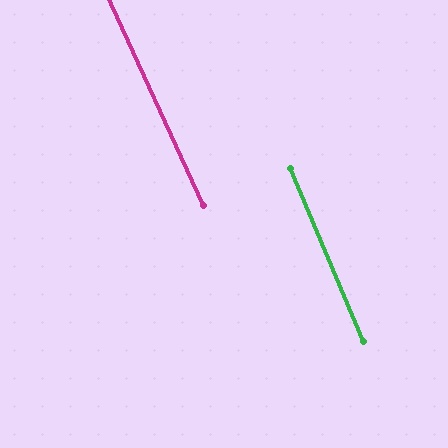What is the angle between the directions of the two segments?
Approximately 2 degrees.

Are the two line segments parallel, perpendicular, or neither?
Parallel — their directions differ by only 1.7°.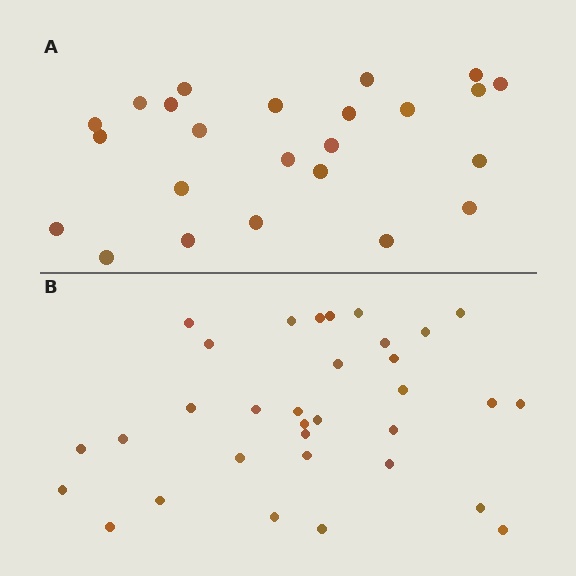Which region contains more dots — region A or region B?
Region B (the bottom region) has more dots.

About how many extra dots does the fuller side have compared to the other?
Region B has roughly 8 or so more dots than region A.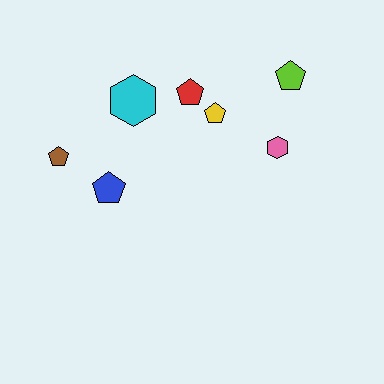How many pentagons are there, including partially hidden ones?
There are 5 pentagons.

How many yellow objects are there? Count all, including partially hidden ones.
There is 1 yellow object.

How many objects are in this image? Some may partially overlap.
There are 7 objects.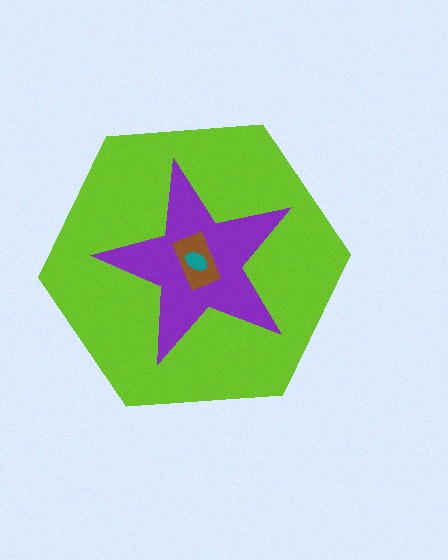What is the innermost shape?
The teal ellipse.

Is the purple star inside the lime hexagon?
Yes.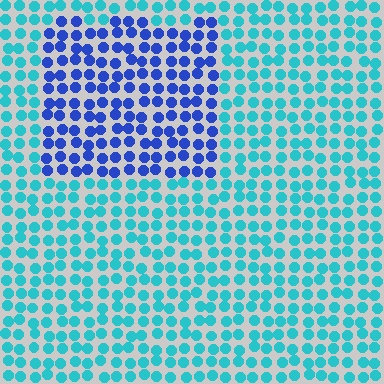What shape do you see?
I see a rectangle.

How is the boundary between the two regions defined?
The boundary is defined purely by a slight shift in hue (about 47 degrees). Spacing, size, and orientation are identical on both sides.